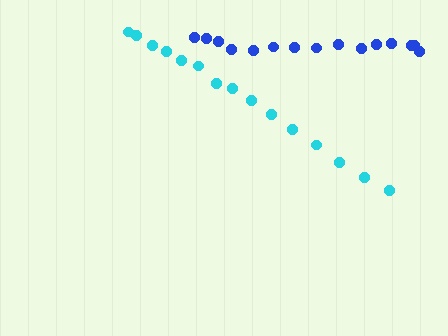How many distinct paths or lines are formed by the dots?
There are 2 distinct paths.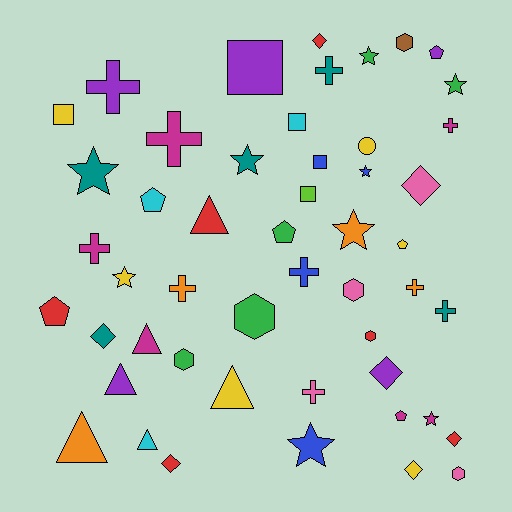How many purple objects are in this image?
There are 5 purple objects.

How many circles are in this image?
There is 1 circle.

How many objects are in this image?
There are 50 objects.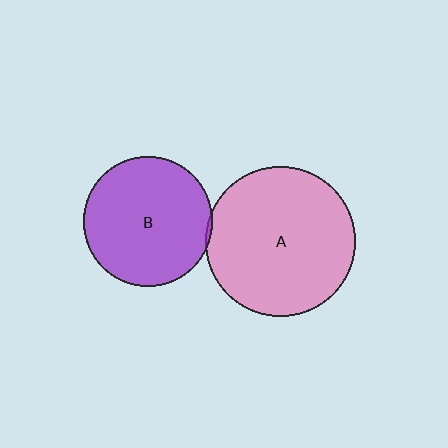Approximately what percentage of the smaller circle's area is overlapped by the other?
Approximately 5%.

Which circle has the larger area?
Circle A (pink).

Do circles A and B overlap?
Yes.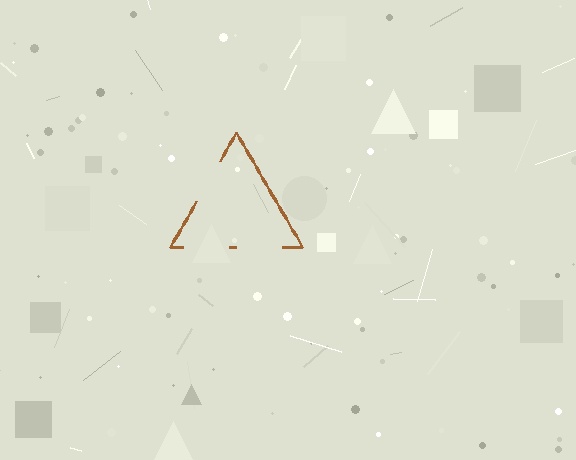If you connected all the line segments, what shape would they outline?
They would outline a triangle.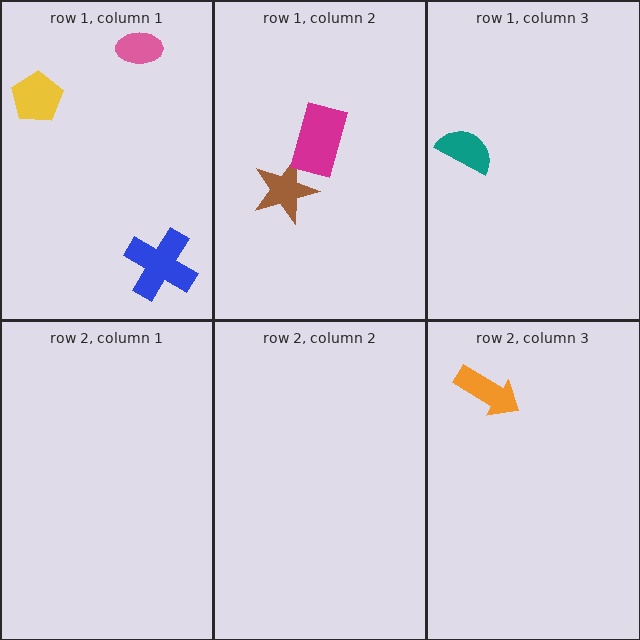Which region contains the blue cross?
The row 1, column 1 region.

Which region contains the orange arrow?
The row 2, column 3 region.